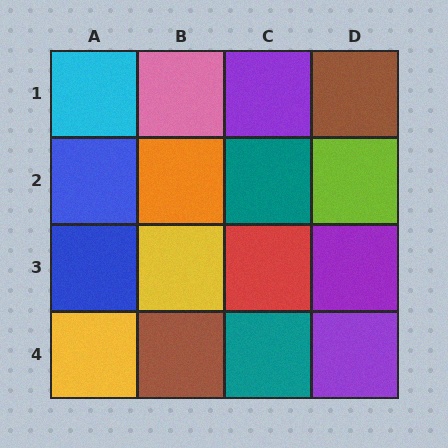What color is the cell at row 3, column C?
Red.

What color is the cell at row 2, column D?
Lime.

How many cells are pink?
1 cell is pink.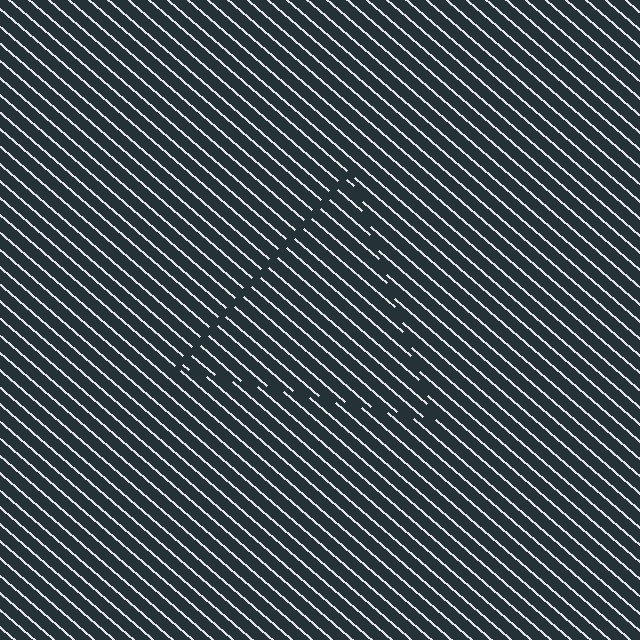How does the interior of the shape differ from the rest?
The interior of the shape contains the same grating, shifted by half a period — the contour is defined by the phase discontinuity where line-ends from the inner and outer gratings abut.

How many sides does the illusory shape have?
3 sides — the line-ends trace a triangle.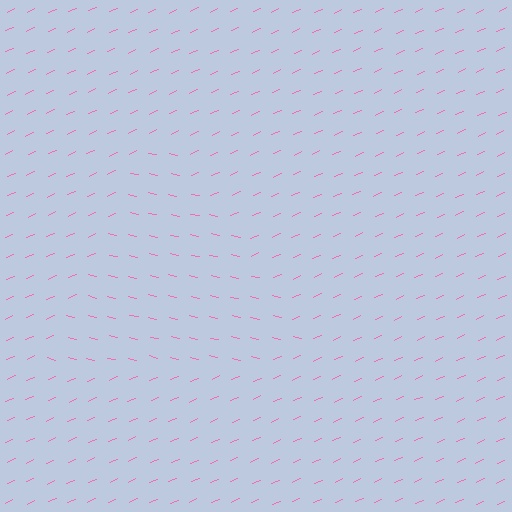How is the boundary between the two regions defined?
The boundary is defined purely by a change in line orientation (approximately 37 degrees difference). All lines are the same color and thickness.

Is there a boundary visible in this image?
Yes, there is a texture boundary formed by a change in line orientation.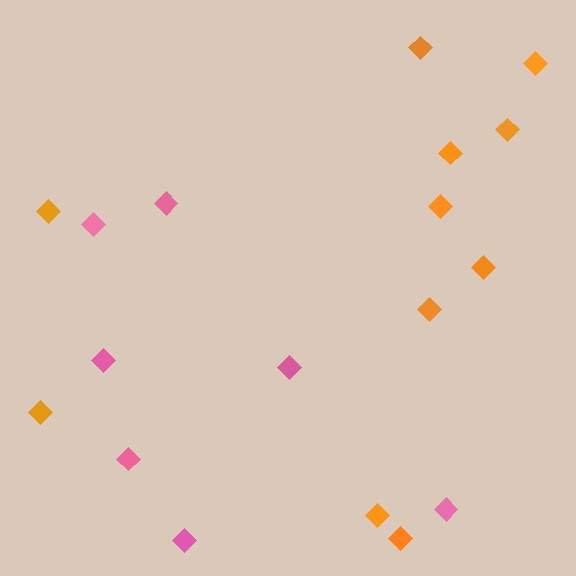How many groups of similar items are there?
There are 2 groups: one group of pink diamonds (7) and one group of orange diamonds (11).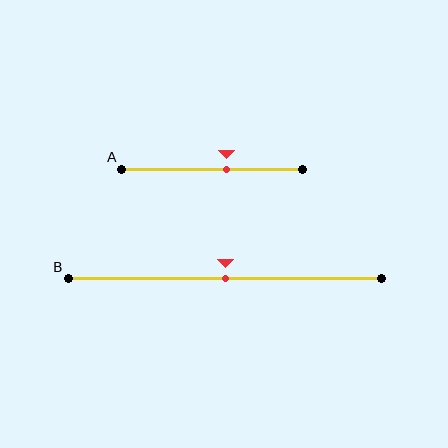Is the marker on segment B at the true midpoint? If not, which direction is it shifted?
Yes, the marker on segment B is at the true midpoint.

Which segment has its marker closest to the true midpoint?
Segment B has its marker closest to the true midpoint.